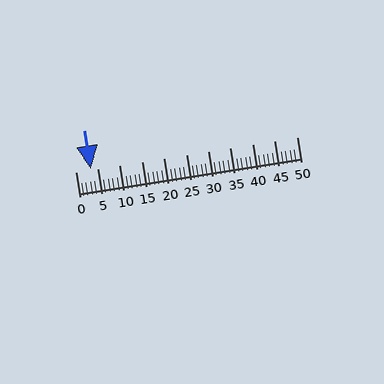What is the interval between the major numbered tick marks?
The major tick marks are spaced 5 units apart.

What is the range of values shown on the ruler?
The ruler shows values from 0 to 50.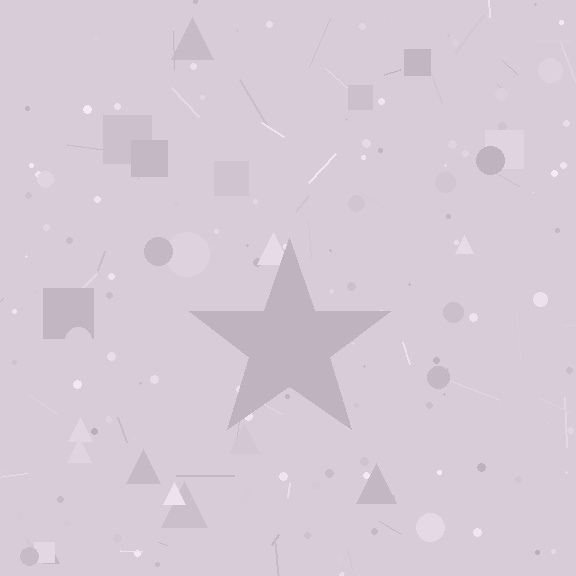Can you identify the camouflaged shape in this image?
The camouflaged shape is a star.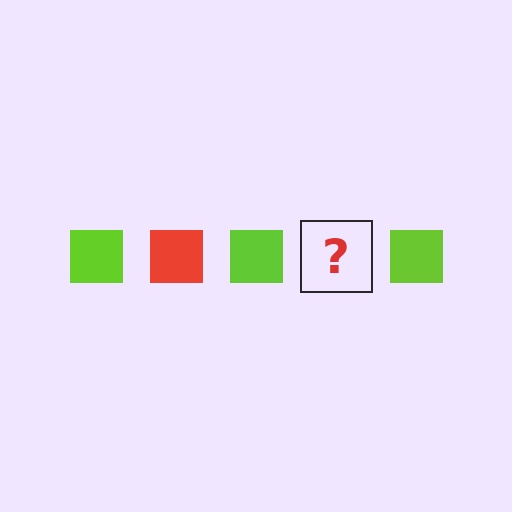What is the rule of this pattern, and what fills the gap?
The rule is that the pattern cycles through lime, red squares. The gap should be filled with a red square.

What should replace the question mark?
The question mark should be replaced with a red square.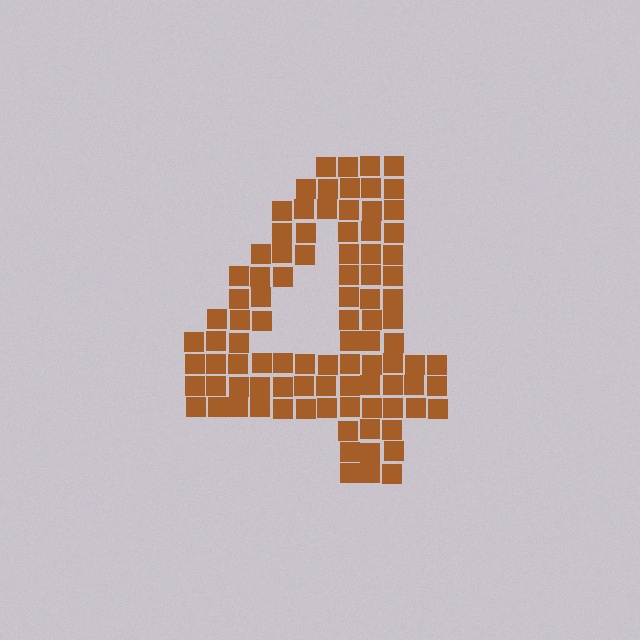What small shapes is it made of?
It is made of small squares.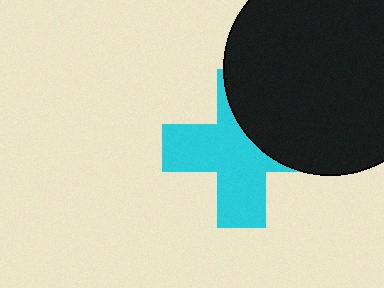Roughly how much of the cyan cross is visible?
About half of it is visible (roughly 62%).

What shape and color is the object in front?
The object in front is a black circle.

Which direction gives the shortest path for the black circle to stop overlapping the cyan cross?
Moving toward the upper-right gives the shortest separation.